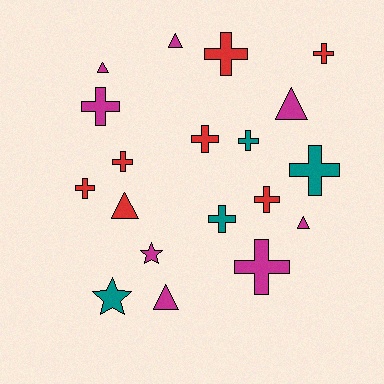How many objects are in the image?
There are 19 objects.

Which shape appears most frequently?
Cross, with 11 objects.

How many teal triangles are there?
There are no teal triangles.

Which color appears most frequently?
Magenta, with 8 objects.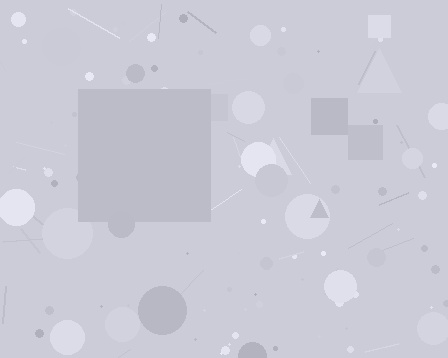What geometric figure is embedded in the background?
A square is embedded in the background.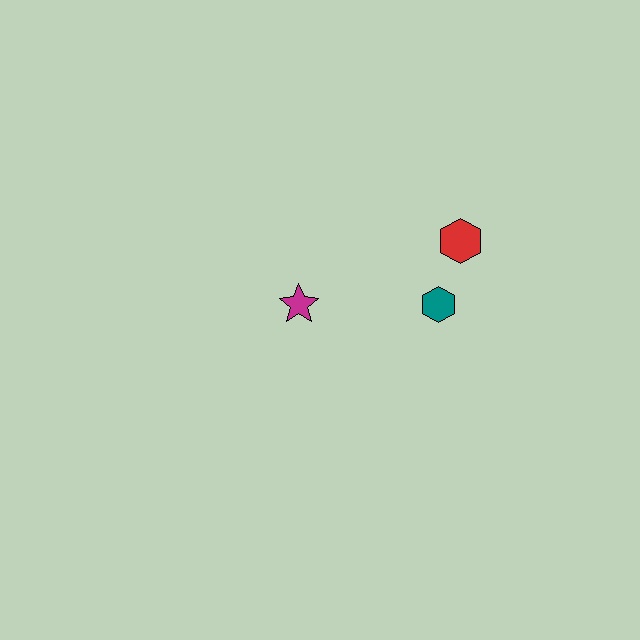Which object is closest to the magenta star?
The teal hexagon is closest to the magenta star.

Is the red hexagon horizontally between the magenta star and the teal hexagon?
No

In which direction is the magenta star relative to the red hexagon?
The magenta star is to the left of the red hexagon.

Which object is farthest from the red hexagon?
The magenta star is farthest from the red hexagon.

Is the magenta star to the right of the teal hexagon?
No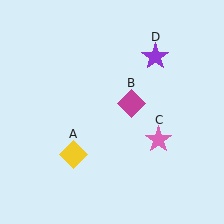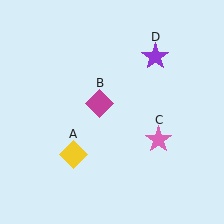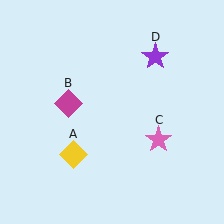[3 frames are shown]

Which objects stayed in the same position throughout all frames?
Yellow diamond (object A) and pink star (object C) and purple star (object D) remained stationary.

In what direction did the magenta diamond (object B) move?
The magenta diamond (object B) moved left.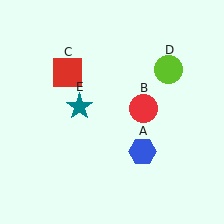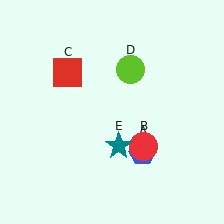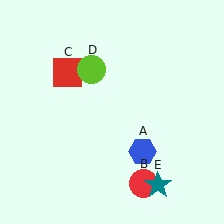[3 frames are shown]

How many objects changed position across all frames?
3 objects changed position: red circle (object B), lime circle (object D), teal star (object E).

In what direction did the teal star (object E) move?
The teal star (object E) moved down and to the right.